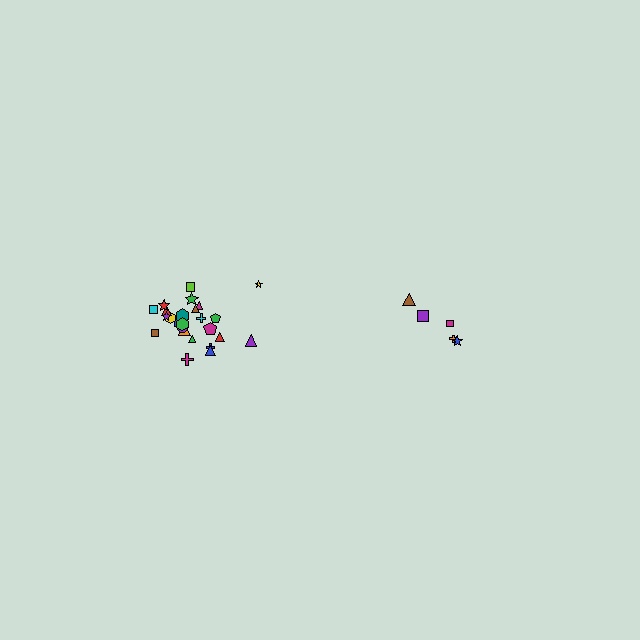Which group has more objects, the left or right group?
The left group.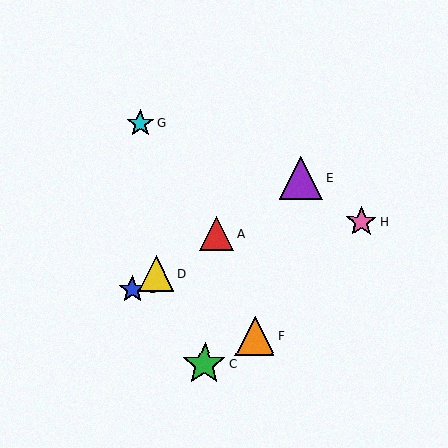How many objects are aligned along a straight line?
4 objects (A, B, D, E) are aligned along a straight line.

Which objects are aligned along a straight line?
Objects A, B, D, E are aligned along a straight line.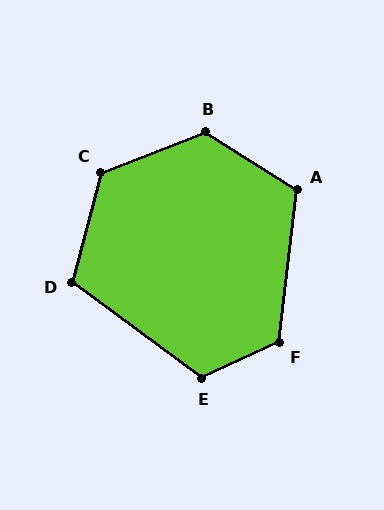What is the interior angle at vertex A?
Approximately 116 degrees (obtuse).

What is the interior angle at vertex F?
Approximately 121 degrees (obtuse).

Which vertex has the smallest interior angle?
D, at approximately 112 degrees.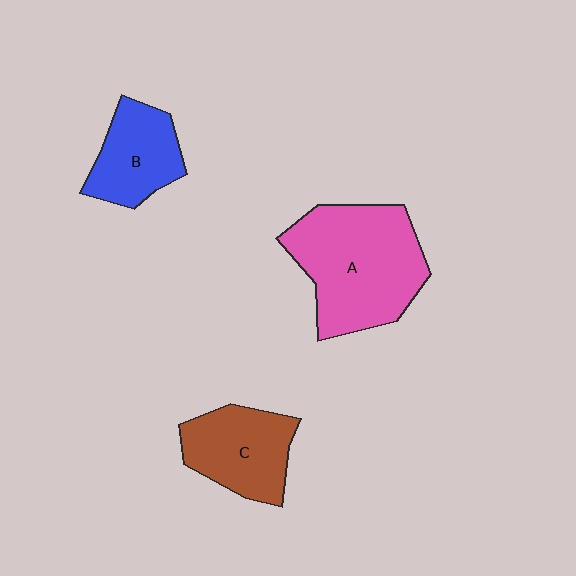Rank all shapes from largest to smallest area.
From largest to smallest: A (pink), C (brown), B (blue).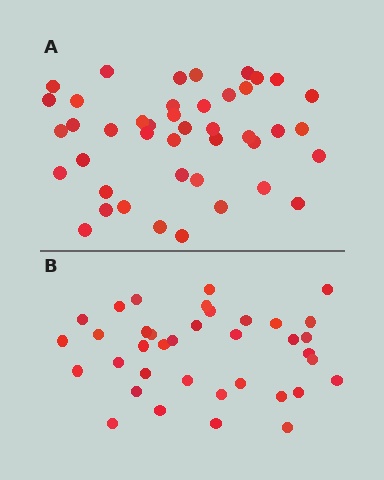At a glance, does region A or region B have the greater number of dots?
Region A (the top region) has more dots.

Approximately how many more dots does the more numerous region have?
Region A has about 6 more dots than region B.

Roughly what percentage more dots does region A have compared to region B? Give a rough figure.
About 15% more.